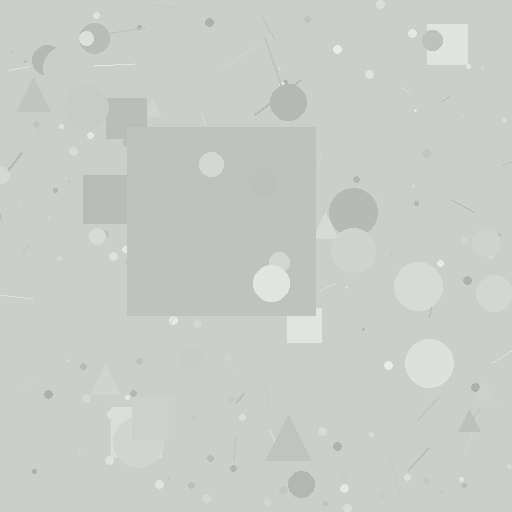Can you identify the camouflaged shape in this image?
The camouflaged shape is a square.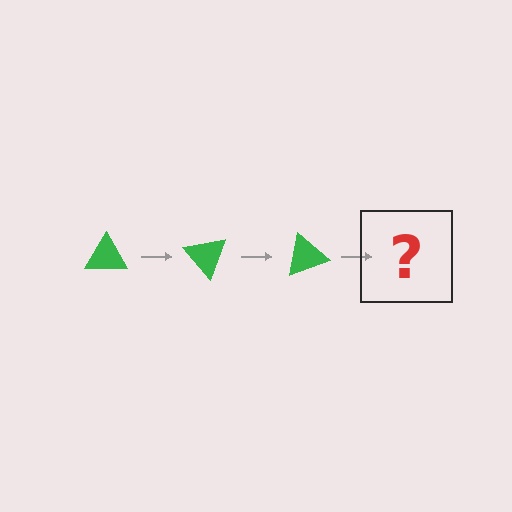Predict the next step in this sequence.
The next step is a green triangle rotated 150 degrees.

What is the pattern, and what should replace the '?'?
The pattern is that the triangle rotates 50 degrees each step. The '?' should be a green triangle rotated 150 degrees.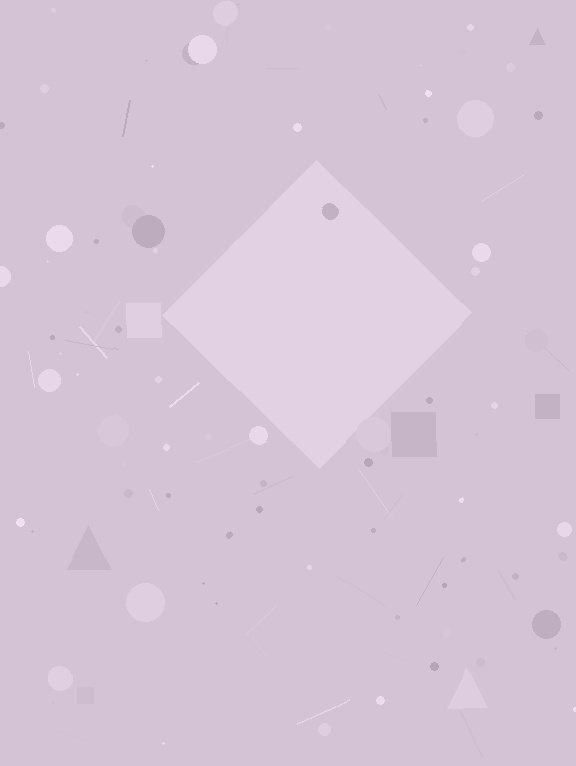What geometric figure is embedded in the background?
A diamond is embedded in the background.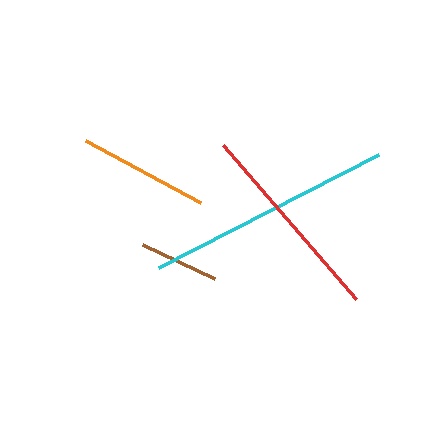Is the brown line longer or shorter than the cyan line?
The cyan line is longer than the brown line.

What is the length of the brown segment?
The brown segment is approximately 79 pixels long.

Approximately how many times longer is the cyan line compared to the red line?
The cyan line is approximately 1.2 times the length of the red line.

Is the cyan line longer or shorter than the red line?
The cyan line is longer than the red line.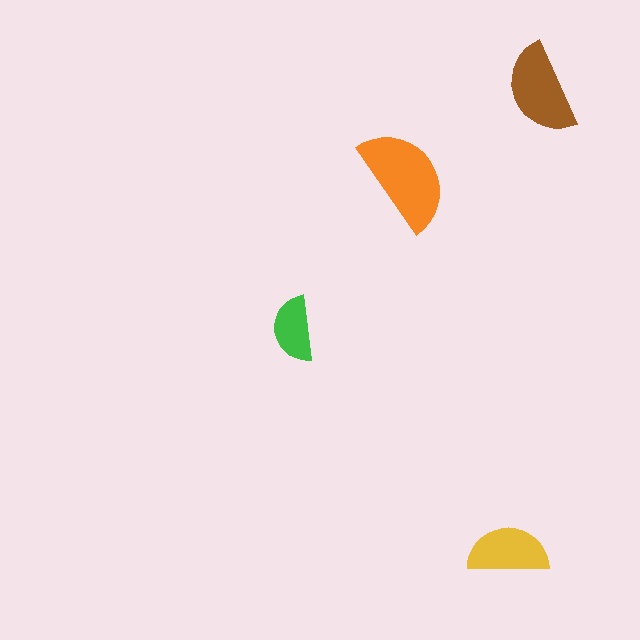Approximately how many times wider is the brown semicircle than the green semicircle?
About 1.5 times wider.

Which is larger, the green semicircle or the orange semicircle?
The orange one.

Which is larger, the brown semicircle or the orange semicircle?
The orange one.